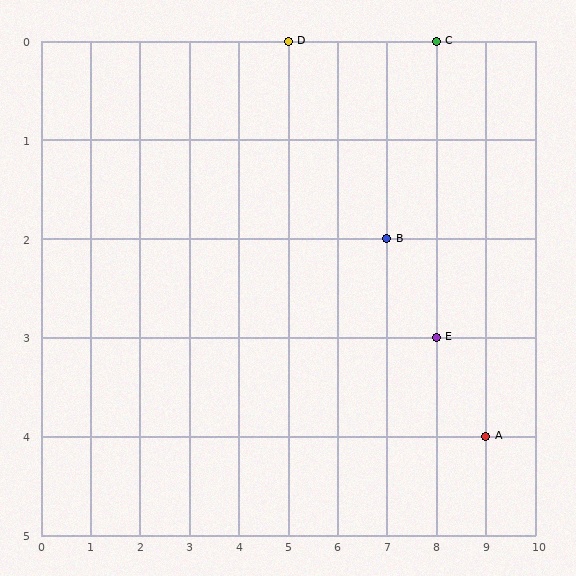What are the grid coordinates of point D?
Point D is at grid coordinates (5, 0).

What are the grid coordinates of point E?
Point E is at grid coordinates (8, 3).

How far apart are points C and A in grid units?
Points C and A are 1 column and 4 rows apart (about 4.1 grid units diagonally).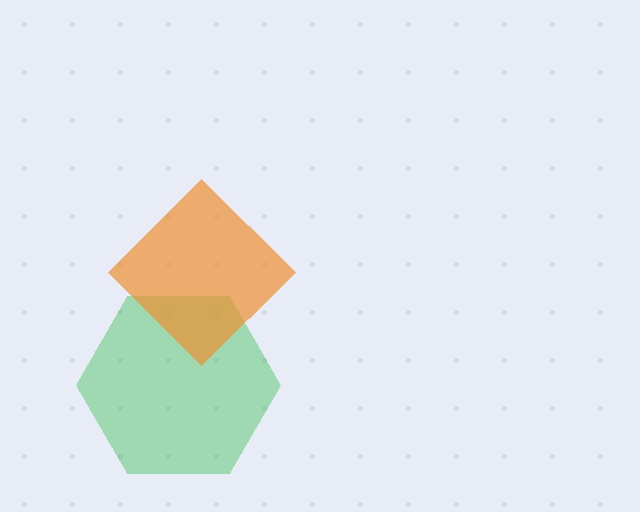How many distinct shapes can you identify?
There are 2 distinct shapes: a green hexagon, an orange diamond.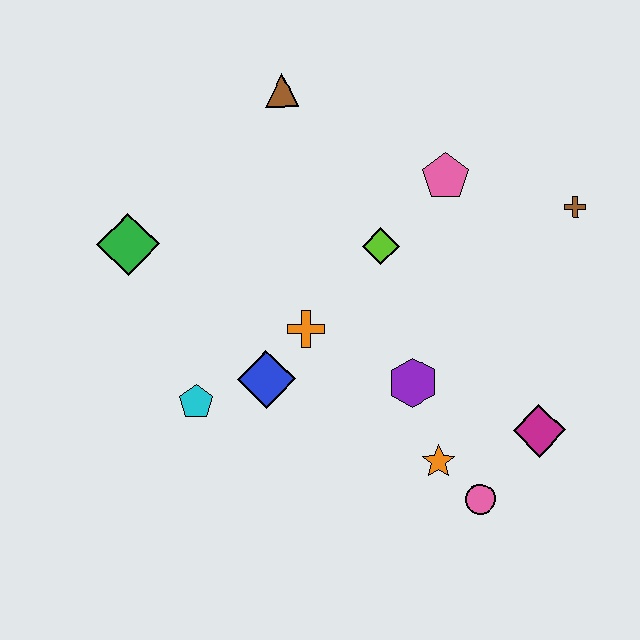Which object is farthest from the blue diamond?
The brown cross is farthest from the blue diamond.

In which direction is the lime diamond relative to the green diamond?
The lime diamond is to the right of the green diamond.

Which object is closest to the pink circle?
The orange star is closest to the pink circle.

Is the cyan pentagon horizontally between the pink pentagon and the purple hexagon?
No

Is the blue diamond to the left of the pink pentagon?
Yes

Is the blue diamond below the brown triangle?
Yes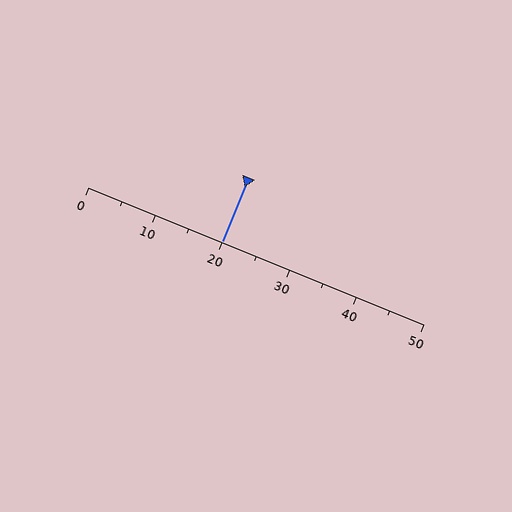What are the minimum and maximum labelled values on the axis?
The axis runs from 0 to 50.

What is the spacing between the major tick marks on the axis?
The major ticks are spaced 10 apart.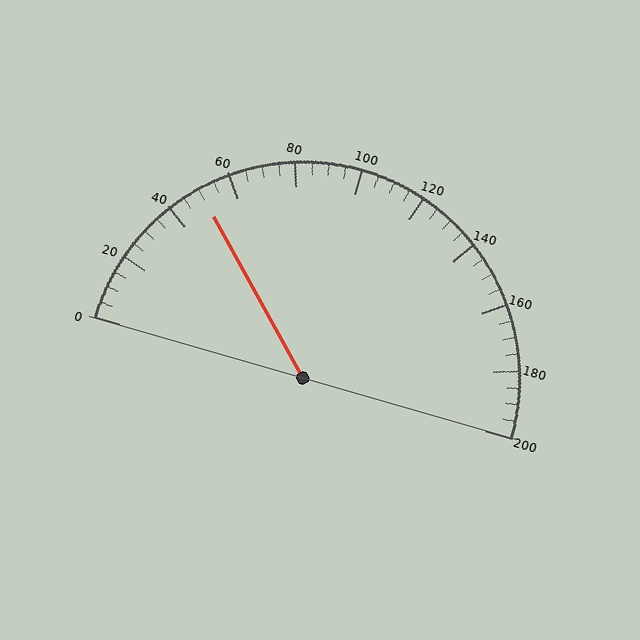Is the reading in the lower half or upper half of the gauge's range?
The reading is in the lower half of the range (0 to 200).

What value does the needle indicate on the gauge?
The needle indicates approximately 50.